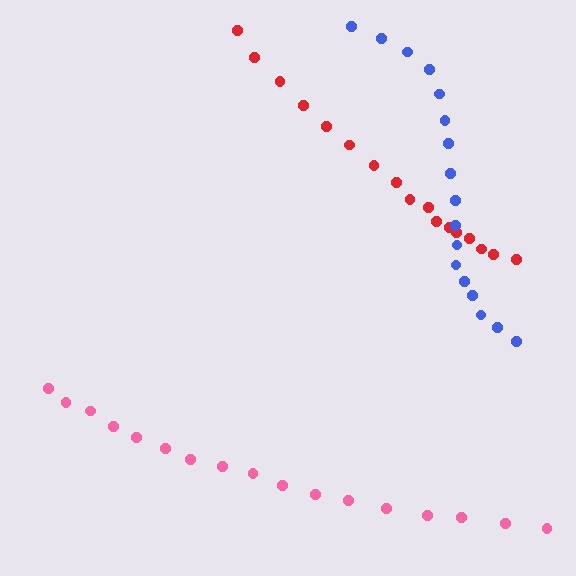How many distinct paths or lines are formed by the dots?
There are 3 distinct paths.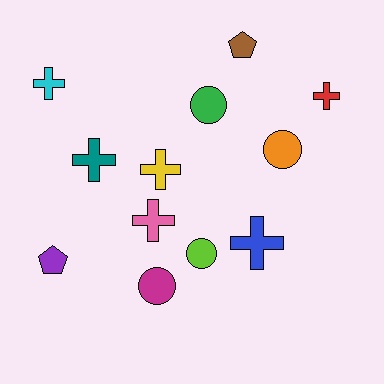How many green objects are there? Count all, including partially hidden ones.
There is 1 green object.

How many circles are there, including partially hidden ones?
There are 4 circles.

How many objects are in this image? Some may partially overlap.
There are 12 objects.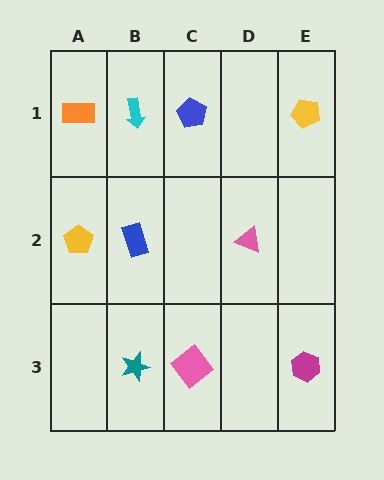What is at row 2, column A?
A yellow pentagon.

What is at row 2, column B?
A blue rectangle.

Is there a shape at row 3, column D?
No, that cell is empty.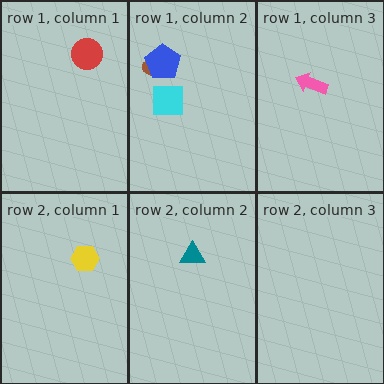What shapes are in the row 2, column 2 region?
The teal triangle.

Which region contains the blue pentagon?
The row 1, column 2 region.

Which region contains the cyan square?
The row 1, column 2 region.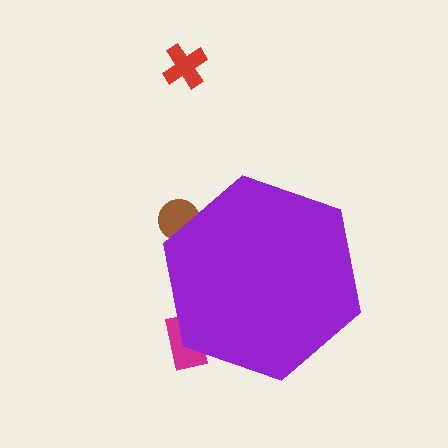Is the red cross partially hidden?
No, the red cross is fully visible.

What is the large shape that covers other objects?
A purple hexagon.